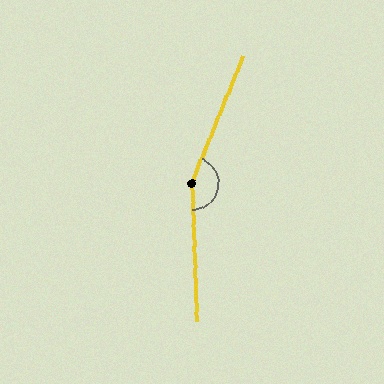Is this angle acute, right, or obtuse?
It is obtuse.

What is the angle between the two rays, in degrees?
Approximately 156 degrees.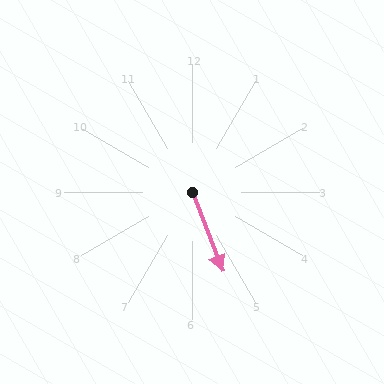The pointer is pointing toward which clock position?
Roughly 5 o'clock.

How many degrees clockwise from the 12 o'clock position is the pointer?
Approximately 159 degrees.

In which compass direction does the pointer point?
South.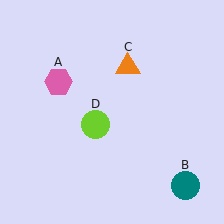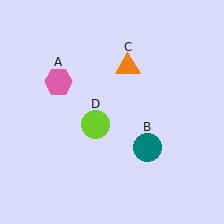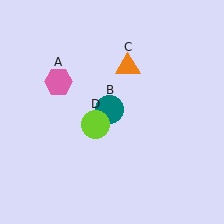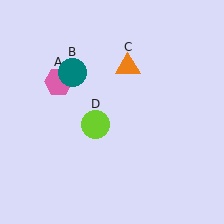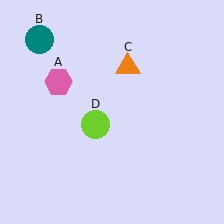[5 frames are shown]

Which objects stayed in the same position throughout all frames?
Pink hexagon (object A) and orange triangle (object C) and lime circle (object D) remained stationary.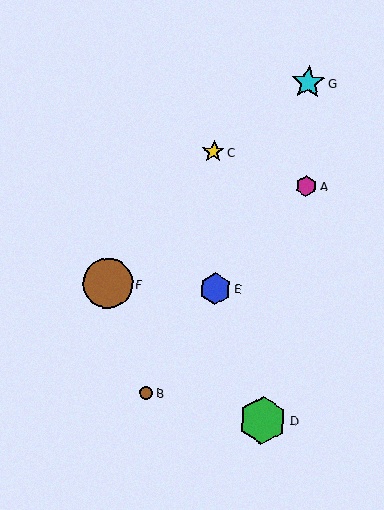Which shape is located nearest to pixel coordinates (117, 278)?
The brown circle (labeled F) at (108, 283) is nearest to that location.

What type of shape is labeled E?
Shape E is a blue hexagon.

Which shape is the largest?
The brown circle (labeled F) is the largest.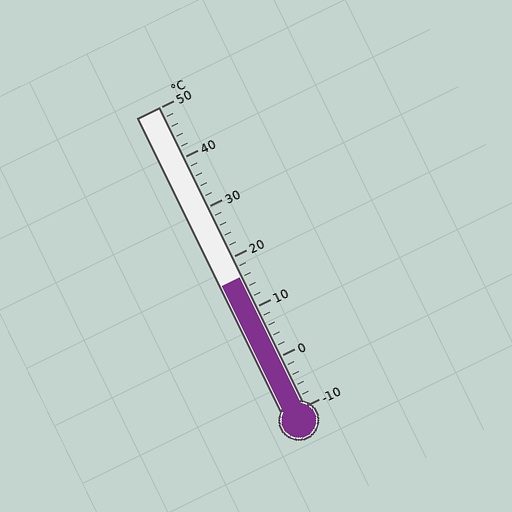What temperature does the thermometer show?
The thermometer shows approximately 16°C.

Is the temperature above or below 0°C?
The temperature is above 0°C.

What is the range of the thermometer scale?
The thermometer scale ranges from -10°C to 50°C.